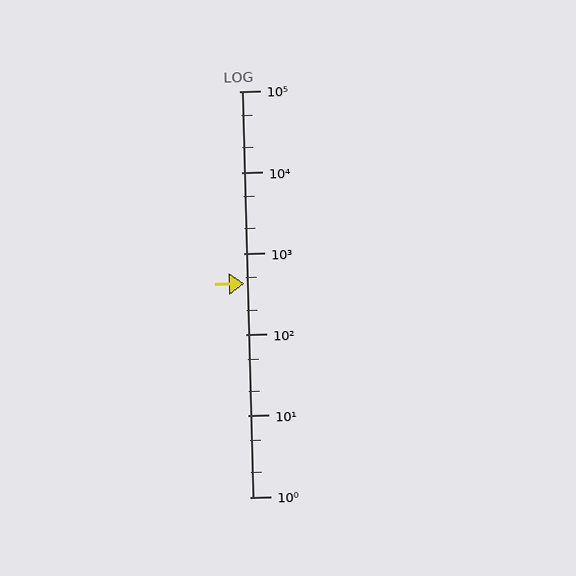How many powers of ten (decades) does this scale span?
The scale spans 5 decades, from 1 to 100000.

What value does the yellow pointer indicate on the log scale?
The pointer indicates approximately 420.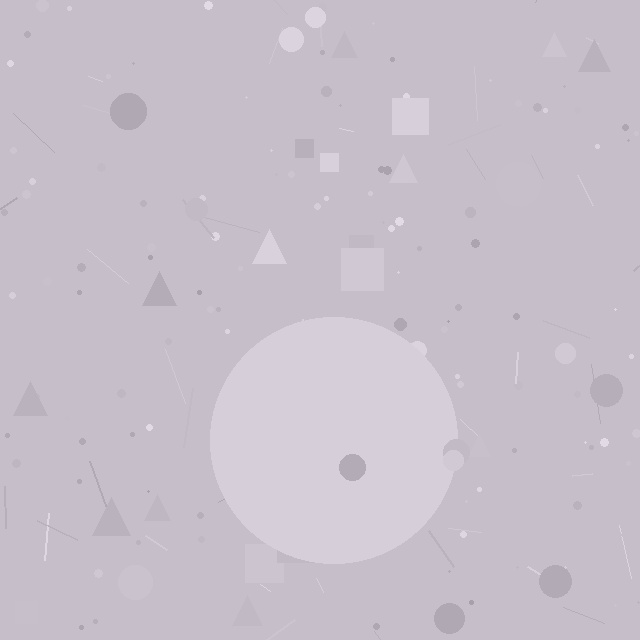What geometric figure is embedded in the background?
A circle is embedded in the background.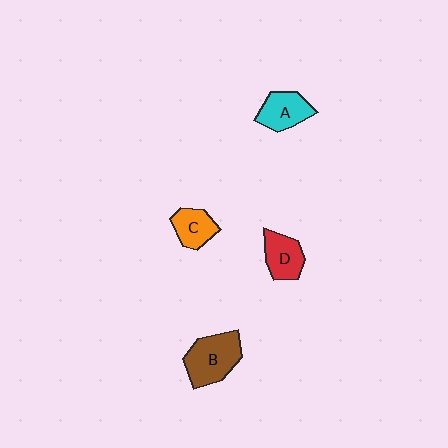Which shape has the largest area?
Shape B (brown).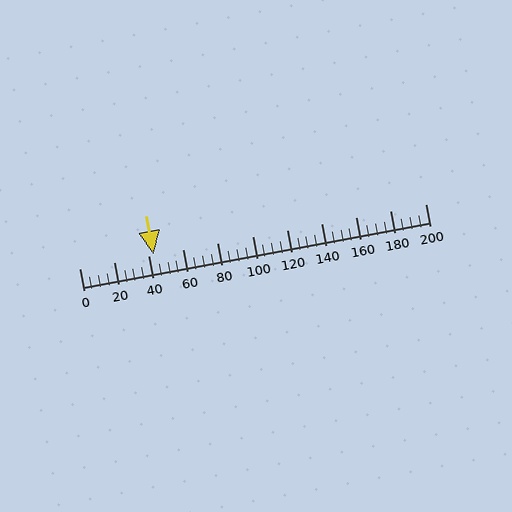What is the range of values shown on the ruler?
The ruler shows values from 0 to 200.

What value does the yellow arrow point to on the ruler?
The yellow arrow points to approximately 43.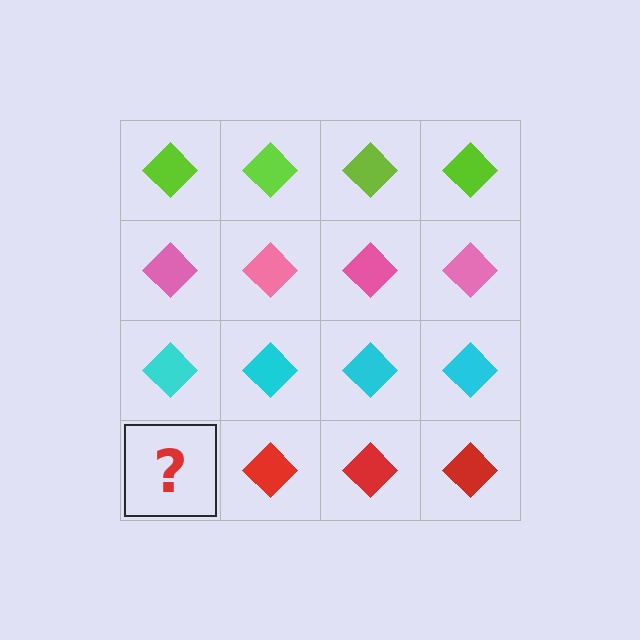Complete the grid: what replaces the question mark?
The question mark should be replaced with a red diamond.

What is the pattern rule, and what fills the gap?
The rule is that each row has a consistent color. The gap should be filled with a red diamond.